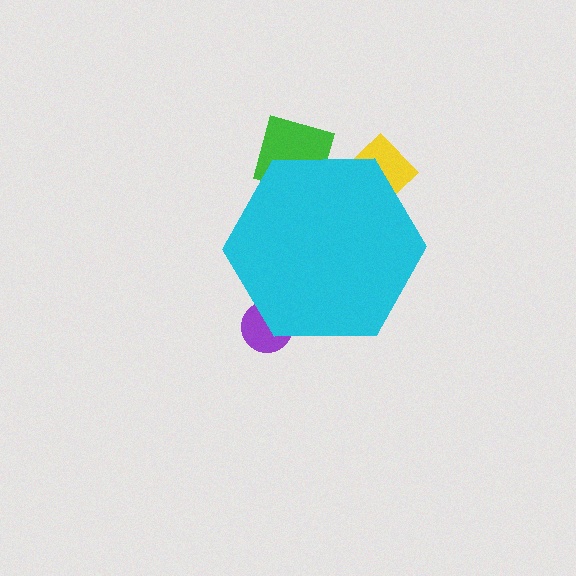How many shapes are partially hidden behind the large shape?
3 shapes are partially hidden.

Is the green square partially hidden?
Yes, the green square is partially hidden behind the cyan hexagon.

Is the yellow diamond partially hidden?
Yes, the yellow diamond is partially hidden behind the cyan hexagon.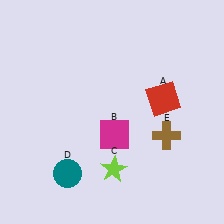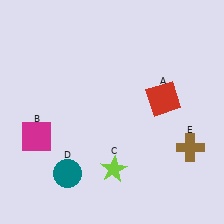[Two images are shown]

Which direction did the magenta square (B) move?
The magenta square (B) moved left.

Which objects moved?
The objects that moved are: the magenta square (B), the brown cross (E).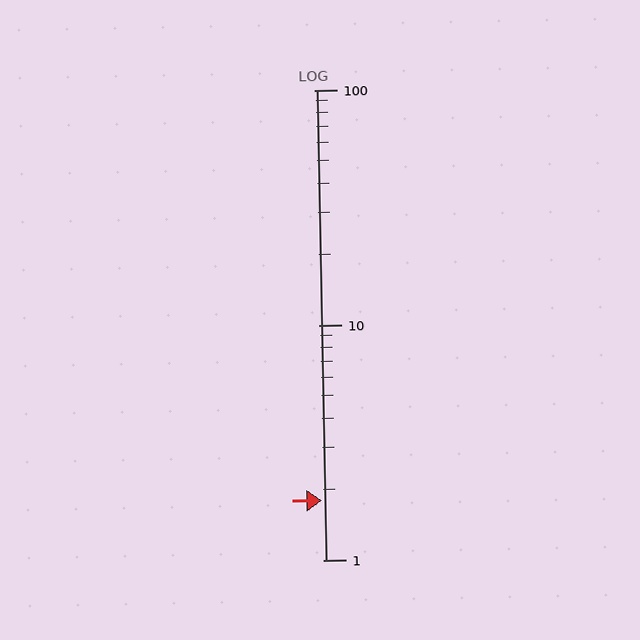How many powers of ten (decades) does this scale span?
The scale spans 2 decades, from 1 to 100.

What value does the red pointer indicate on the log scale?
The pointer indicates approximately 1.8.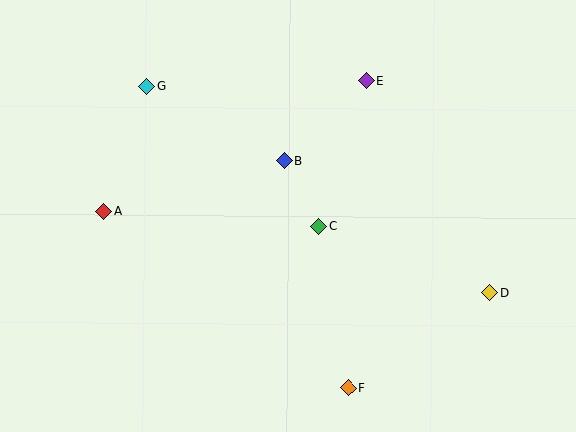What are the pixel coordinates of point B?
Point B is at (284, 161).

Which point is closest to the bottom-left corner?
Point A is closest to the bottom-left corner.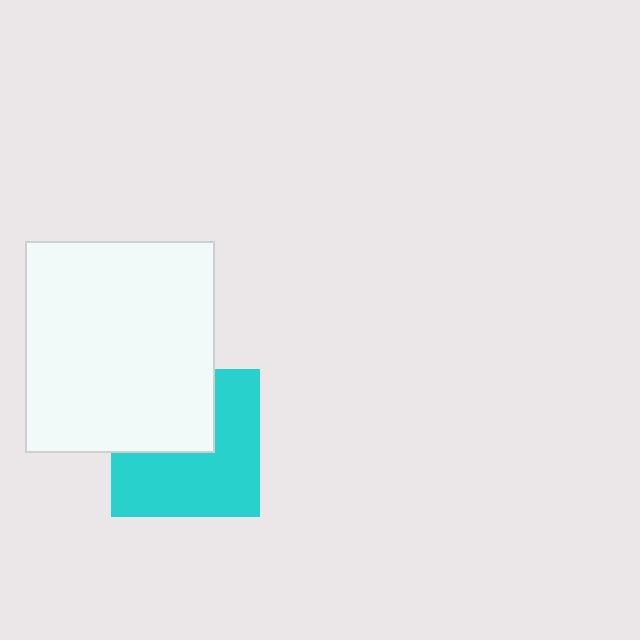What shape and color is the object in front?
The object in front is a white rectangle.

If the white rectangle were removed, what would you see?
You would see the complete cyan square.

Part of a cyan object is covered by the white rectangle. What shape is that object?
It is a square.